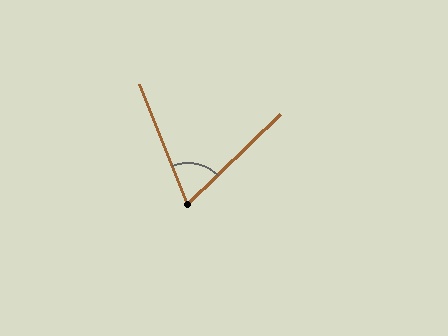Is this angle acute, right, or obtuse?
It is acute.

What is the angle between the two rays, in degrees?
Approximately 68 degrees.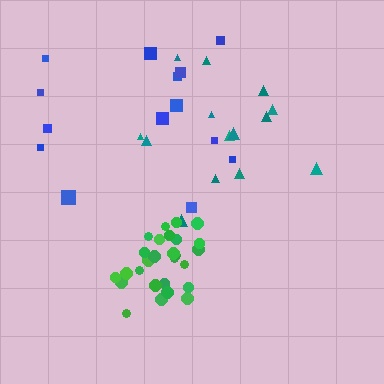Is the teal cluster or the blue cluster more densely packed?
Teal.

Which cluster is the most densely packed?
Green.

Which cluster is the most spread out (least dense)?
Blue.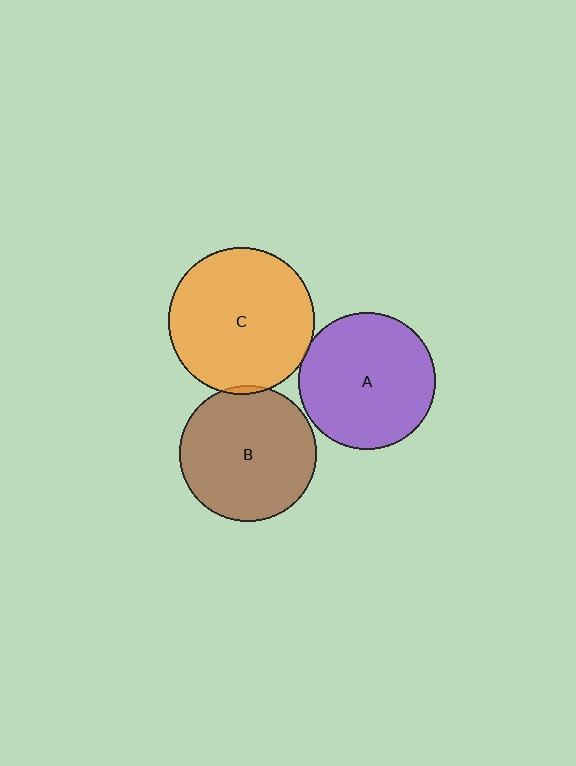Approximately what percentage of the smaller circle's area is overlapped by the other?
Approximately 5%.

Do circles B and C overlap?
Yes.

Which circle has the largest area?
Circle C (orange).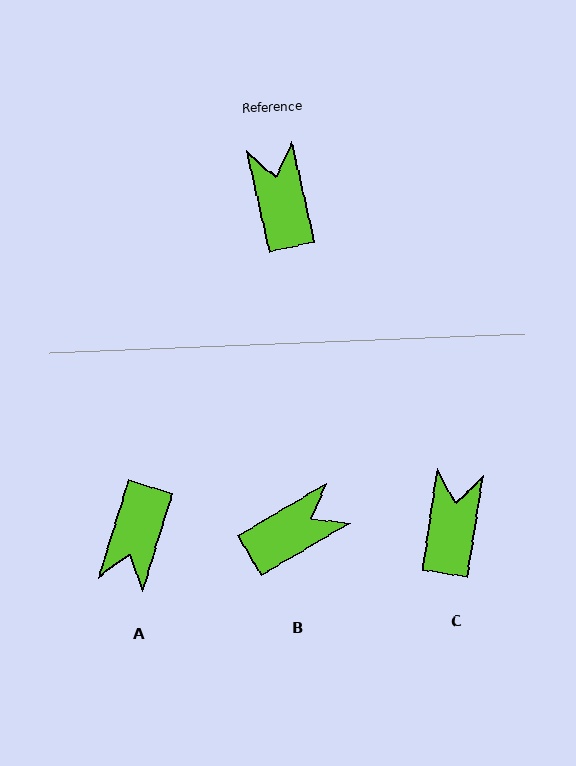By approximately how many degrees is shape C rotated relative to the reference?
Approximately 21 degrees clockwise.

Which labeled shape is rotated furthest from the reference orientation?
A, about 150 degrees away.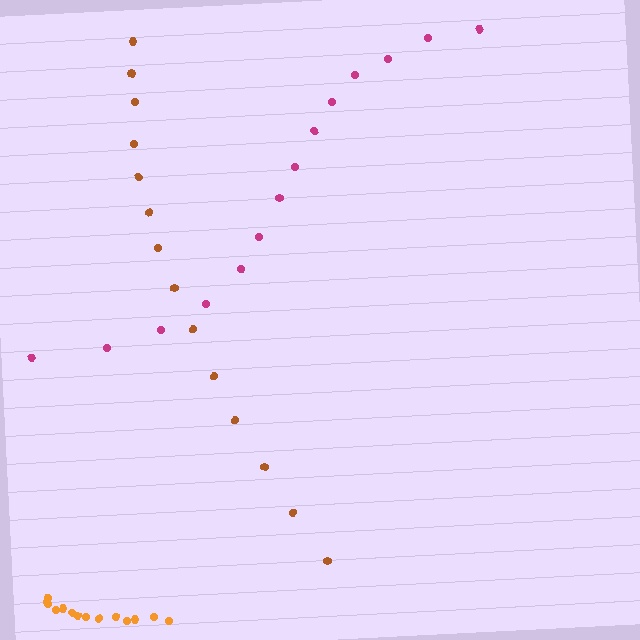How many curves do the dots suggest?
There are 3 distinct paths.